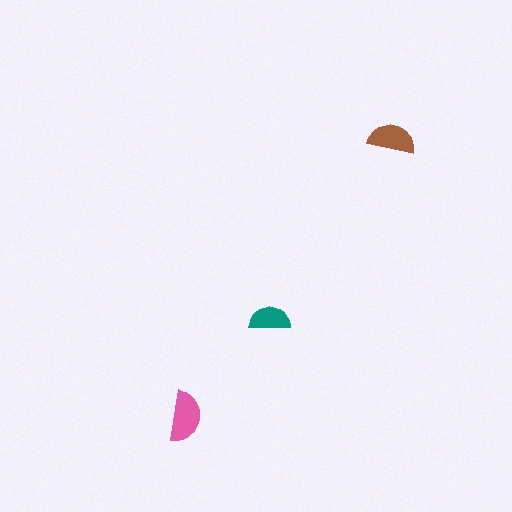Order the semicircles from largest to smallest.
the pink one, the brown one, the teal one.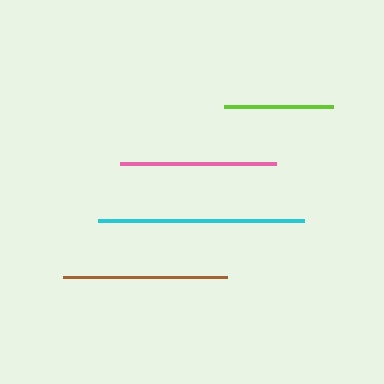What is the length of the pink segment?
The pink segment is approximately 156 pixels long.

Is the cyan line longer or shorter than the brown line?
The cyan line is longer than the brown line.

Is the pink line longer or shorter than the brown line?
The brown line is longer than the pink line.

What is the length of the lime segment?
The lime segment is approximately 110 pixels long.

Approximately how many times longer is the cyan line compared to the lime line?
The cyan line is approximately 1.9 times the length of the lime line.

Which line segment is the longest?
The cyan line is the longest at approximately 205 pixels.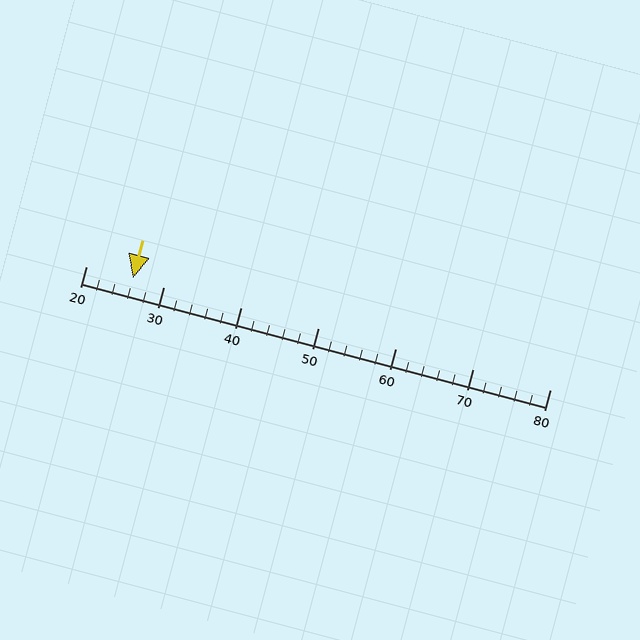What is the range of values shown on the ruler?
The ruler shows values from 20 to 80.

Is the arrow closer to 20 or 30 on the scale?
The arrow is closer to 30.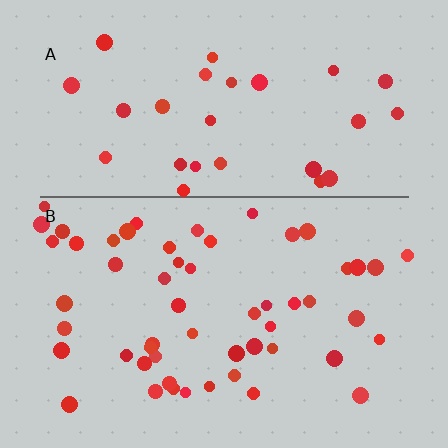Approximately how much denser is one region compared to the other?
Approximately 1.8× — region B over region A.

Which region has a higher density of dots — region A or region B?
B (the bottom).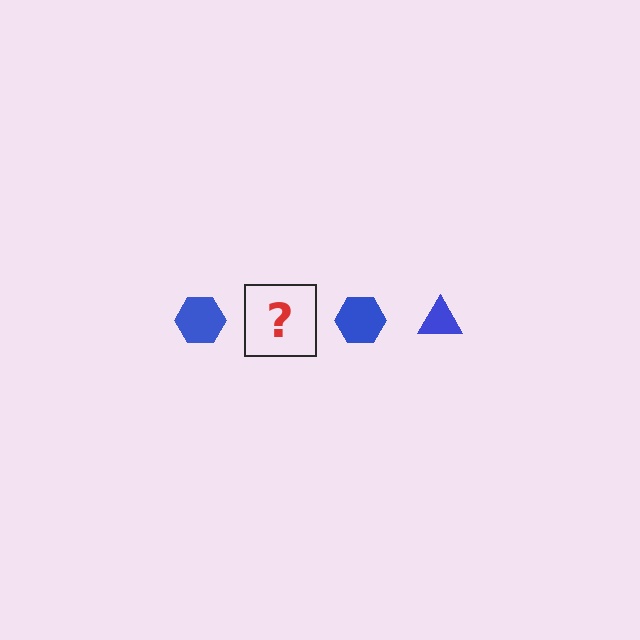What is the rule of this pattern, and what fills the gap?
The rule is that the pattern cycles through hexagon, triangle shapes in blue. The gap should be filled with a blue triangle.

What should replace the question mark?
The question mark should be replaced with a blue triangle.